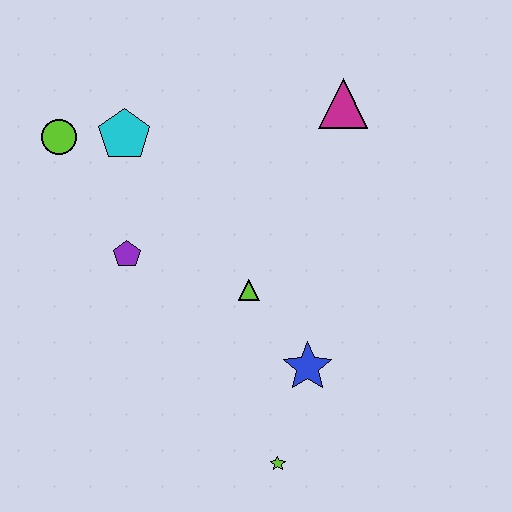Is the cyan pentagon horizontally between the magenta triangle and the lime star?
No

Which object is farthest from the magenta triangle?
The lime star is farthest from the magenta triangle.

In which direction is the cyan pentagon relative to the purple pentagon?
The cyan pentagon is above the purple pentagon.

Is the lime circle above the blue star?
Yes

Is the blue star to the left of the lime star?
No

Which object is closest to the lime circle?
The cyan pentagon is closest to the lime circle.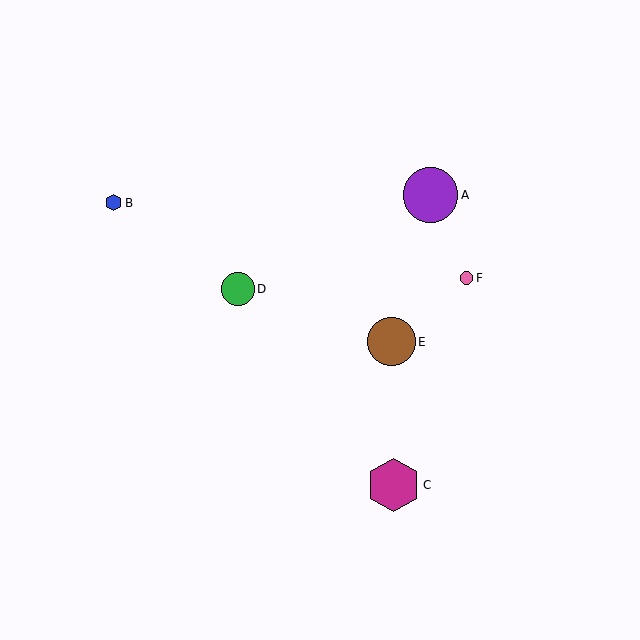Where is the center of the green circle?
The center of the green circle is at (238, 289).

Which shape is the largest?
The purple circle (labeled A) is the largest.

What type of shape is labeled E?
Shape E is a brown circle.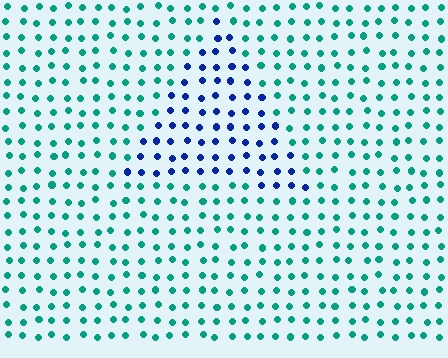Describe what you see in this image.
The image is filled with small teal elements in a uniform arrangement. A triangle-shaped region is visible where the elements are tinted to a slightly different hue, forming a subtle color boundary.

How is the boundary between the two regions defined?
The boundary is defined purely by a slight shift in hue (about 59 degrees). Spacing, size, and orientation are identical on both sides.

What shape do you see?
I see a triangle.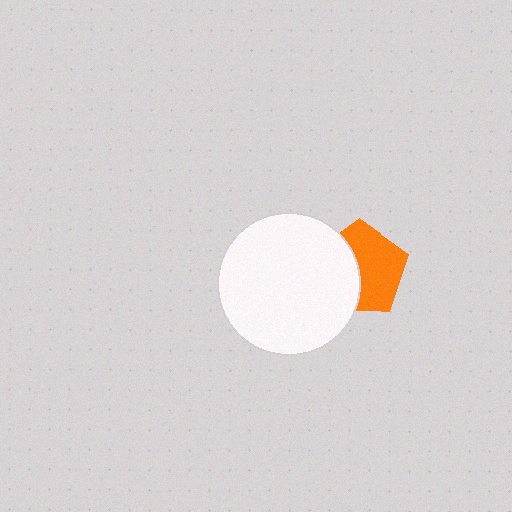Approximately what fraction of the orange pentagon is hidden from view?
Roughly 43% of the orange pentagon is hidden behind the white circle.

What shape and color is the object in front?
The object in front is a white circle.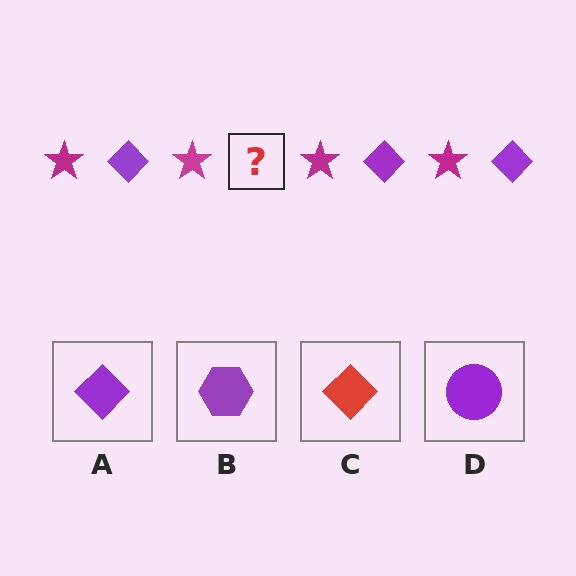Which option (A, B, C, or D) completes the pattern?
A.